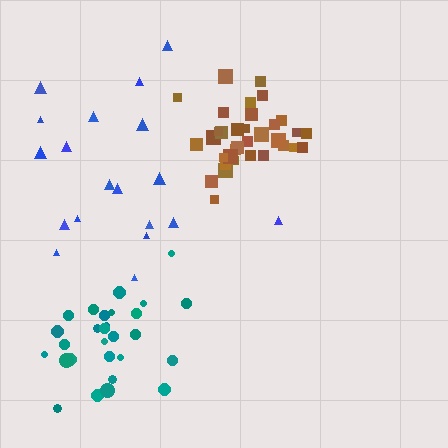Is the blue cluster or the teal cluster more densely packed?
Teal.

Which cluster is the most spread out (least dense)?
Blue.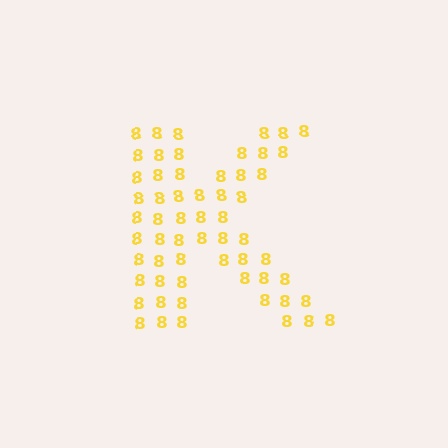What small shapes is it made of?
It is made of small digit 8's.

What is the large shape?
The large shape is the letter K.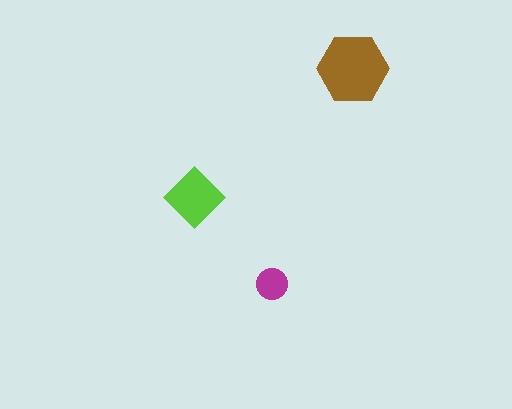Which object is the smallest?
The magenta circle.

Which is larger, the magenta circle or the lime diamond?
The lime diamond.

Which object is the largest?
The brown hexagon.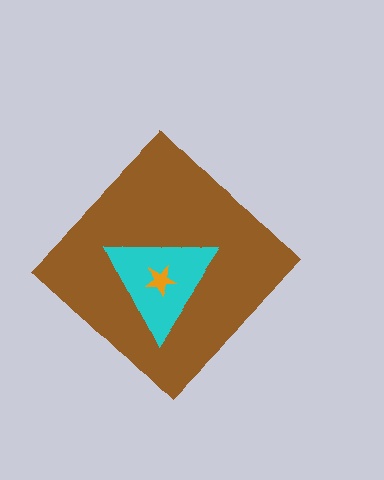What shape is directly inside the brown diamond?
The cyan triangle.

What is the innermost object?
The orange star.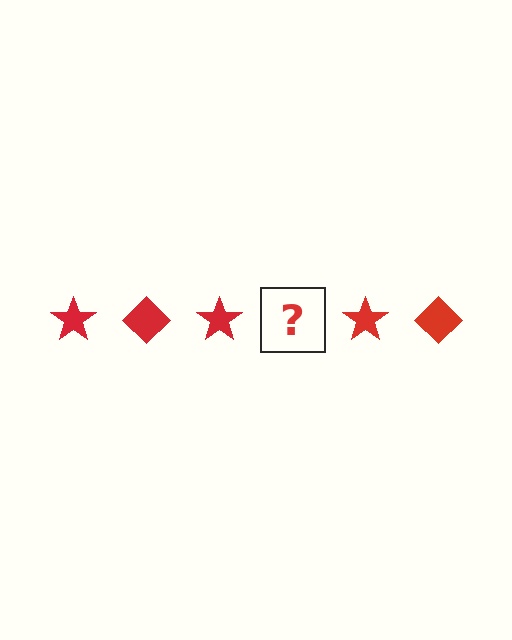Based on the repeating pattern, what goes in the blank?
The blank should be a red diamond.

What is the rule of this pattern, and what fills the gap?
The rule is that the pattern cycles through star, diamond shapes in red. The gap should be filled with a red diamond.